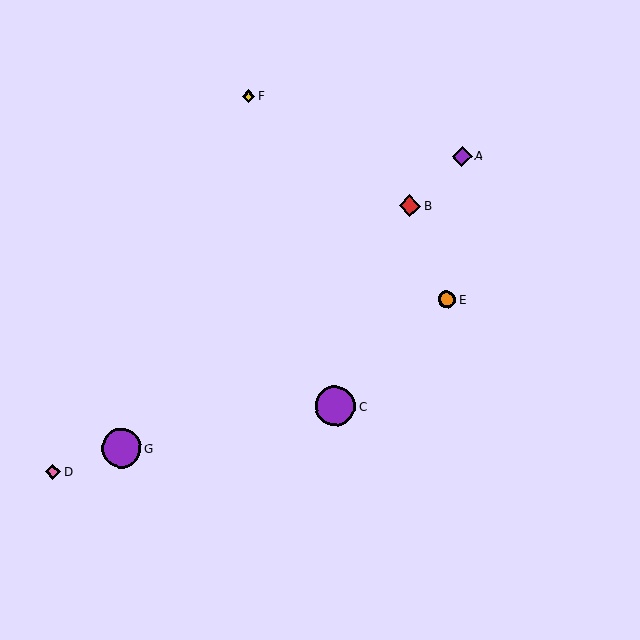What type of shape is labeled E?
Shape E is an orange circle.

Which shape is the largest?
The purple circle (labeled C) is the largest.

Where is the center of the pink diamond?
The center of the pink diamond is at (53, 472).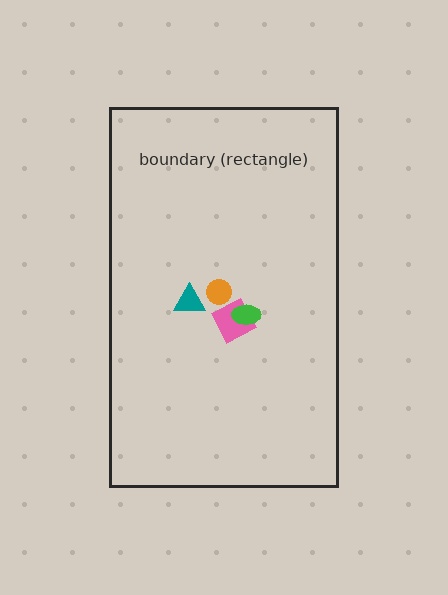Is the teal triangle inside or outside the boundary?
Inside.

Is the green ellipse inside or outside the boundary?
Inside.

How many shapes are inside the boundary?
4 inside, 0 outside.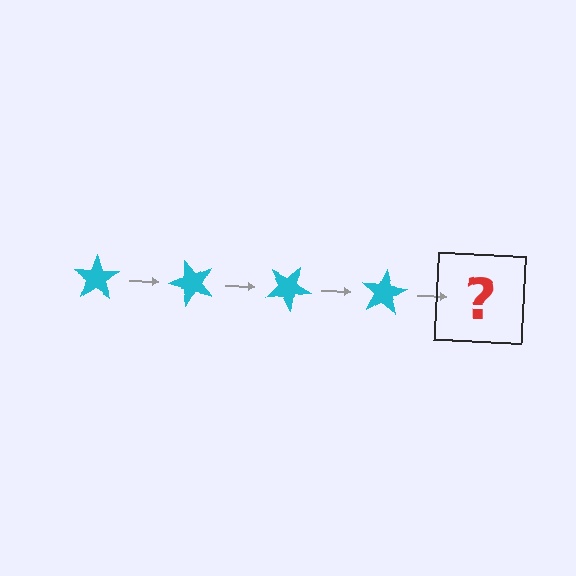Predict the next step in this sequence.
The next step is a cyan star rotated 200 degrees.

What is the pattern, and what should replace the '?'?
The pattern is that the star rotates 50 degrees each step. The '?' should be a cyan star rotated 200 degrees.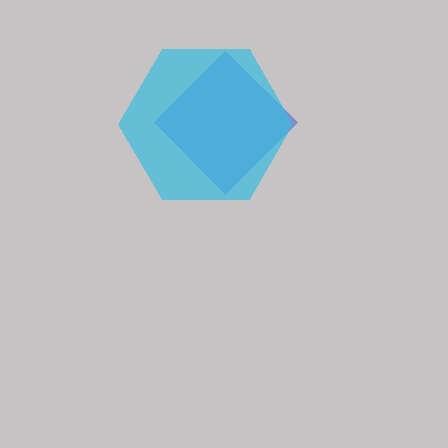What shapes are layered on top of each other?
The layered shapes are: a blue diamond, a cyan hexagon.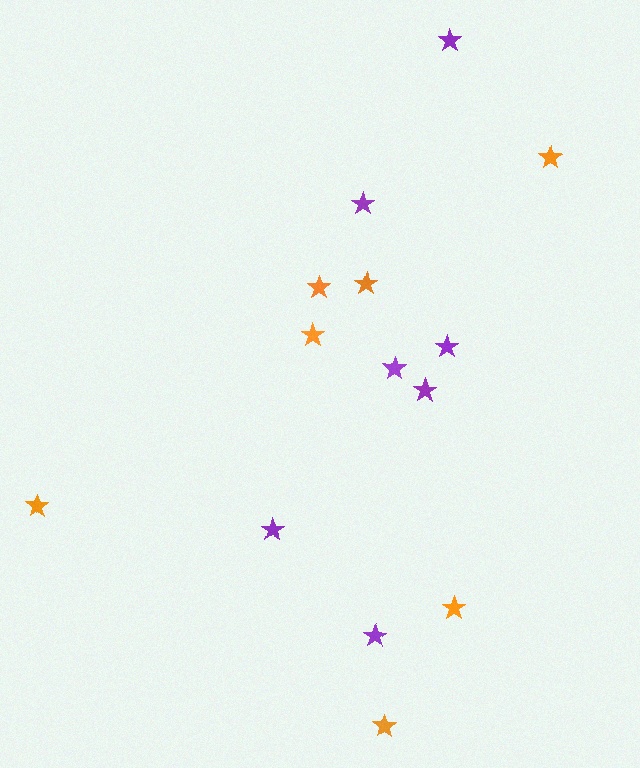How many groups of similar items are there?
There are 2 groups: one group of purple stars (7) and one group of orange stars (7).